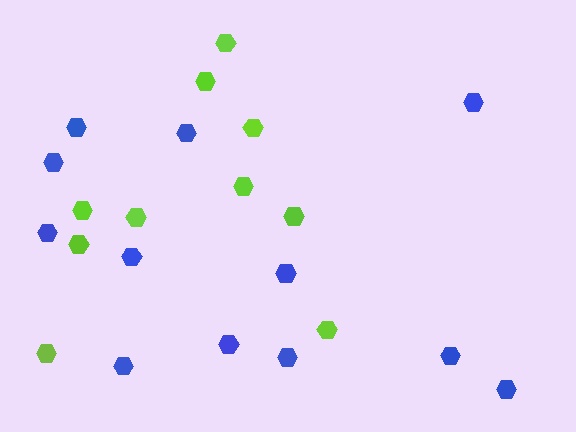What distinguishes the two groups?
There are 2 groups: one group of lime hexagons (10) and one group of blue hexagons (12).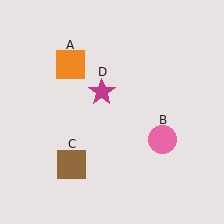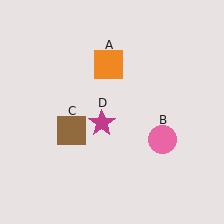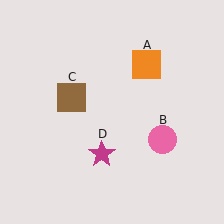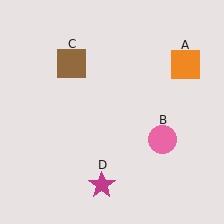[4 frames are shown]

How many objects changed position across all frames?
3 objects changed position: orange square (object A), brown square (object C), magenta star (object D).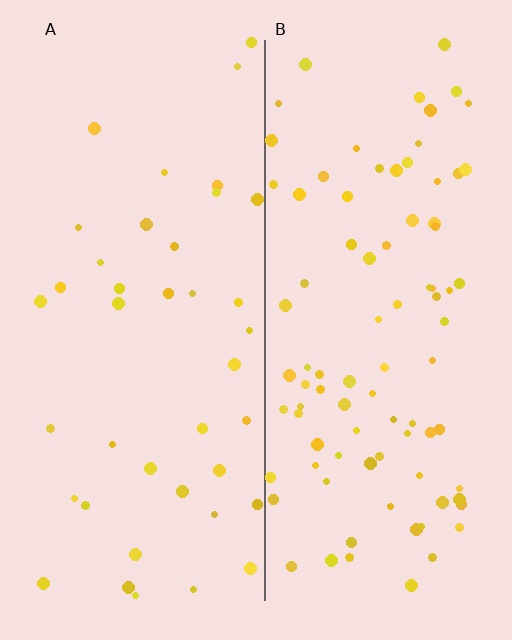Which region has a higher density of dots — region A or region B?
B (the right).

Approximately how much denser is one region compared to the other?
Approximately 2.3× — region B over region A.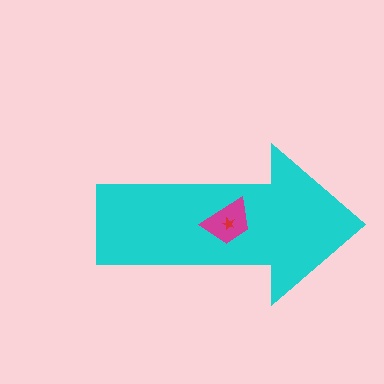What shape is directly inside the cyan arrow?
The magenta trapezoid.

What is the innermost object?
The red star.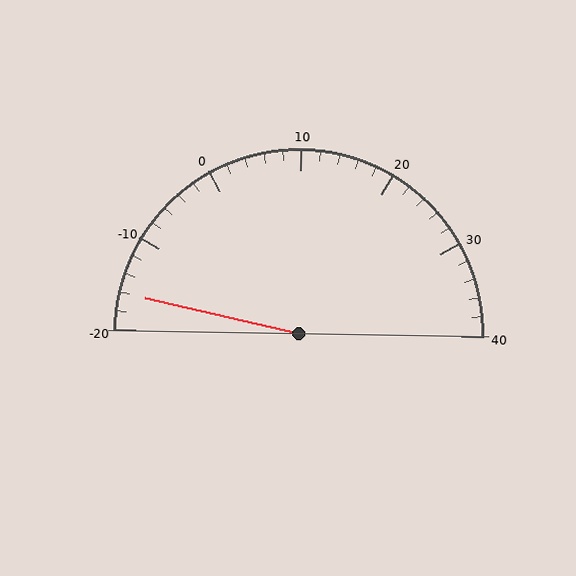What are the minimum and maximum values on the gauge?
The gauge ranges from -20 to 40.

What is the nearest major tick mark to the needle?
The nearest major tick mark is -20.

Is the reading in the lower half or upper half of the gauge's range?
The reading is in the lower half of the range (-20 to 40).